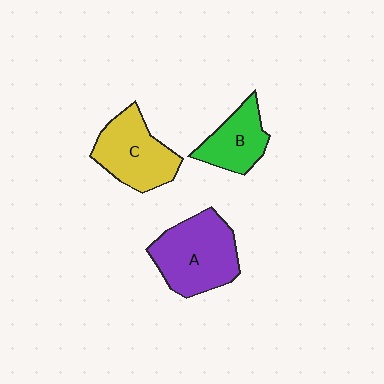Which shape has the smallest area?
Shape B (green).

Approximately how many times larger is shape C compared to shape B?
Approximately 1.4 times.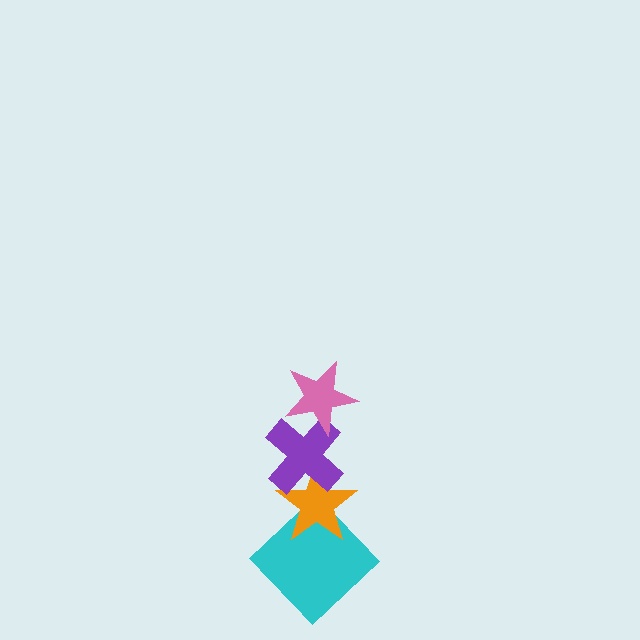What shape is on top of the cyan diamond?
The orange star is on top of the cyan diamond.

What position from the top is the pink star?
The pink star is 1st from the top.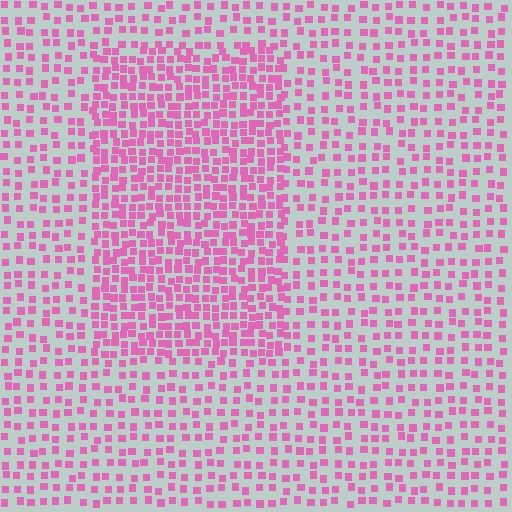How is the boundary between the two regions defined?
The boundary is defined by a change in element density (approximately 1.9x ratio). All elements are the same color, size, and shape.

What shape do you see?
I see a rectangle.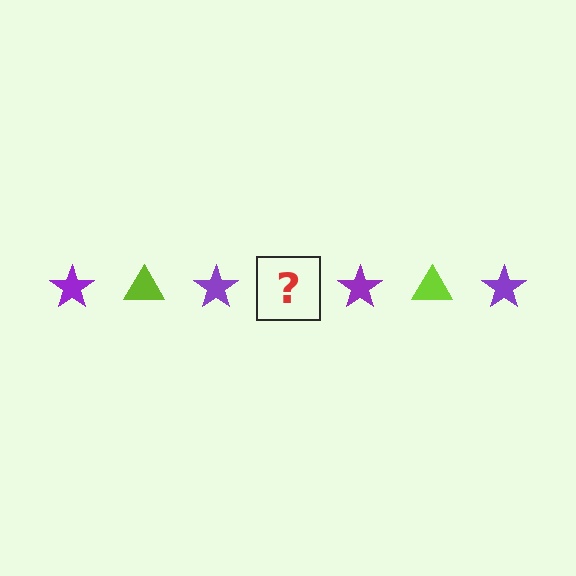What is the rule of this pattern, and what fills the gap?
The rule is that the pattern alternates between purple star and lime triangle. The gap should be filled with a lime triangle.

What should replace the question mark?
The question mark should be replaced with a lime triangle.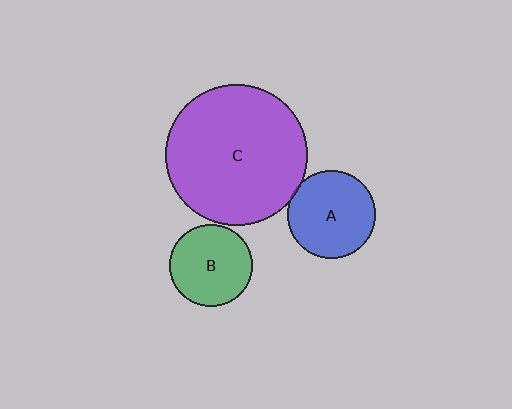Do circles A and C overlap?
Yes.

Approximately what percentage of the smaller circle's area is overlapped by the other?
Approximately 5%.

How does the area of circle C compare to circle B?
Approximately 3.0 times.